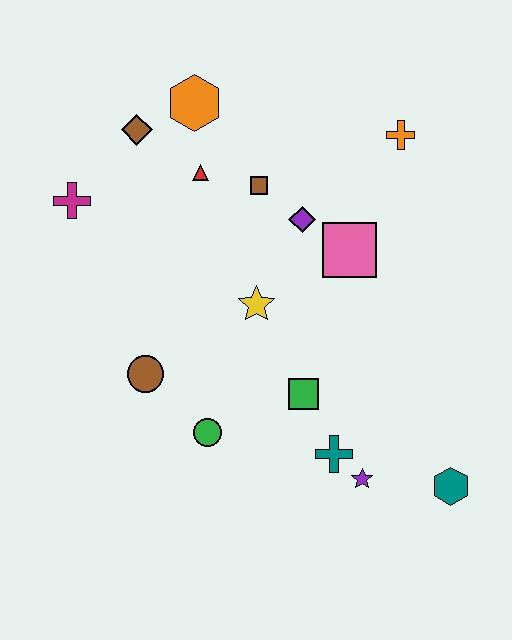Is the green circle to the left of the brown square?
Yes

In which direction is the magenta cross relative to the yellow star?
The magenta cross is to the left of the yellow star.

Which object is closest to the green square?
The teal cross is closest to the green square.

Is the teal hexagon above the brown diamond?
No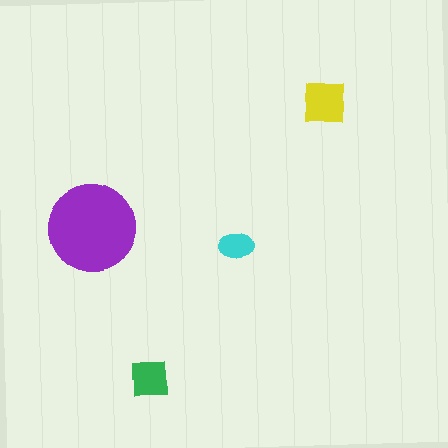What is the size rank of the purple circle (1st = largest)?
1st.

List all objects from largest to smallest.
The purple circle, the yellow square, the green square, the cyan ellipse.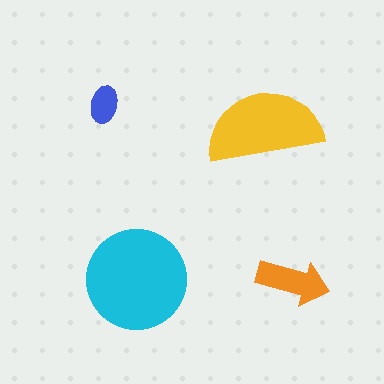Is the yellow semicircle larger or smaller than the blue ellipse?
Larger.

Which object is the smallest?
The blue ellipse.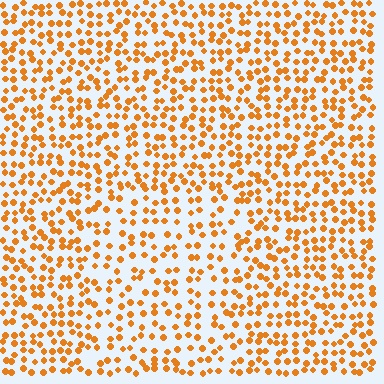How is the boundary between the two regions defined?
The boundary is defined by a change in element density (approximately 1.5x ratio). All elements are the same color, size, and shape.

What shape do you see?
I see a rectangle.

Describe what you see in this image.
The image contains small orange elements arranged at two different densities. A rectangle-shaped region is visible where the elements are less densely packed than the surrounding area.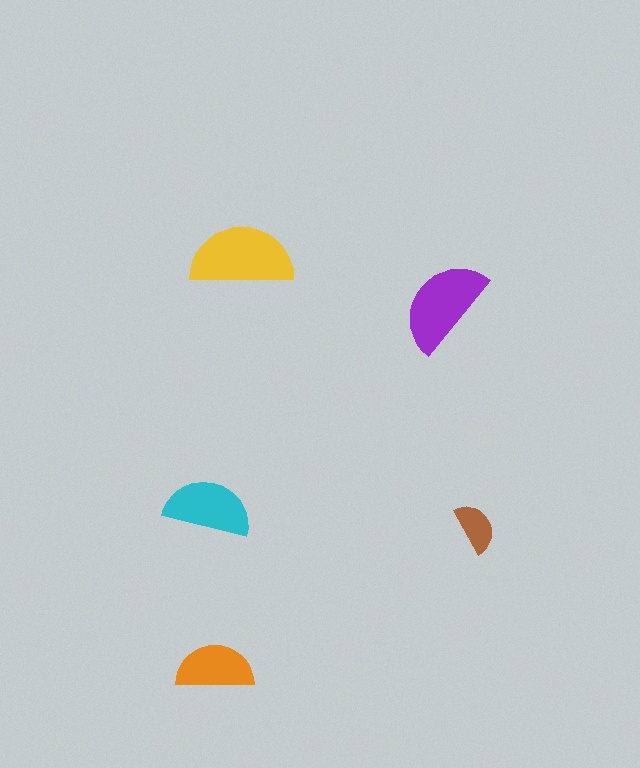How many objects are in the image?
There are 5 objects in the image.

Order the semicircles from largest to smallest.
the yellow one, the purple one, the cyan one, the orange one, the brown one.